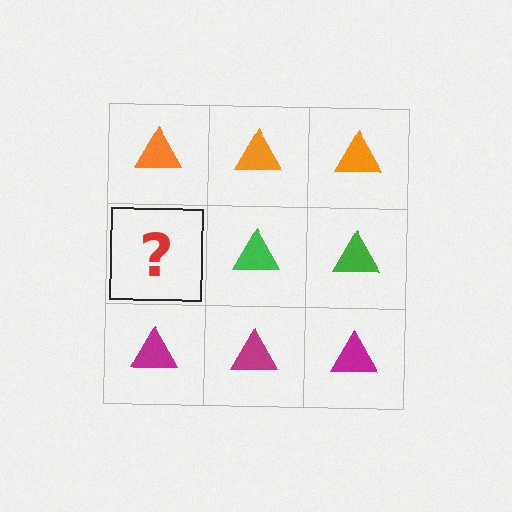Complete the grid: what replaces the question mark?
The question mark should be replaced with a green triangle.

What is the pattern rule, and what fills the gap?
The rule is that each row has a consistent color. The gap should be filled with a green triangle.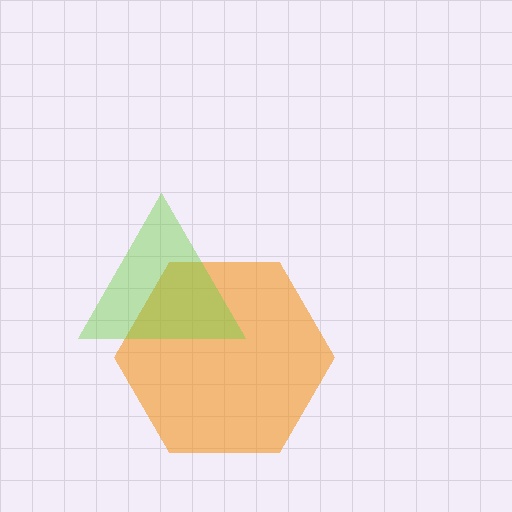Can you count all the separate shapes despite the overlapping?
Yes, there are 2 separate shapes.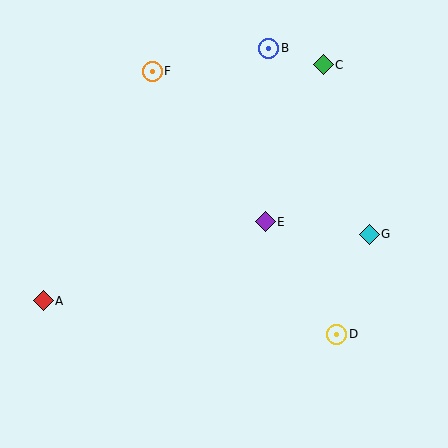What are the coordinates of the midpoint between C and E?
The midpoint between C and E is at (294, 143).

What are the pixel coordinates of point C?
Point C is at (323, 65).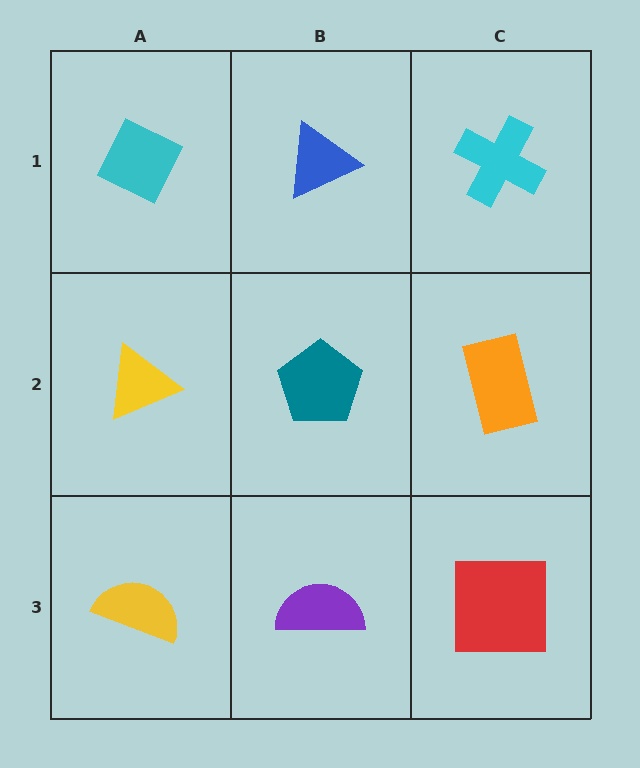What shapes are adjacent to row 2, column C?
A cyan cross (row 1, column C), a red square (row 3, column C), a teal pentagon (row 2, column B).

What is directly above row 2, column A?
A cyan diamond.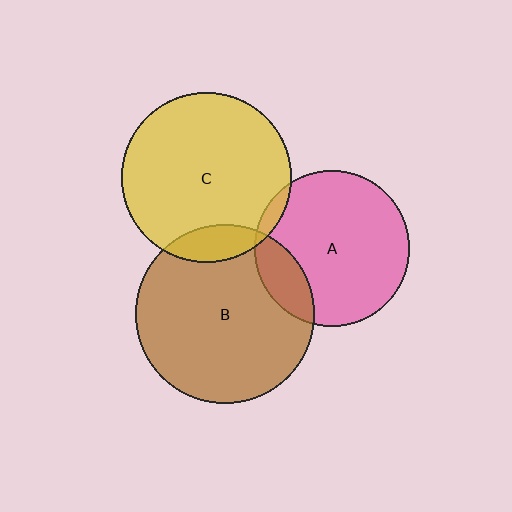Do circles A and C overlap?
Yes.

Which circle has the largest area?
Circle B (brown).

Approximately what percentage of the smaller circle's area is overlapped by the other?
Approximately 5%.